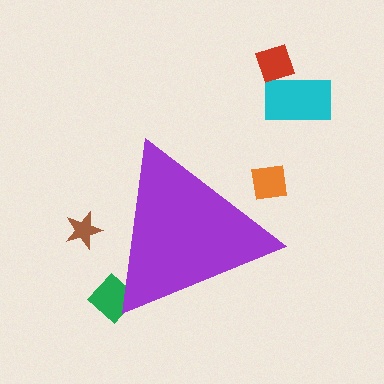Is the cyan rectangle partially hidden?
No, the cyan rectangle is fully visible.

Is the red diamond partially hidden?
No, the red diamond is fully visible.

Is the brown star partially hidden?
Yes, the brown star is partially hidden behind the purple triangle.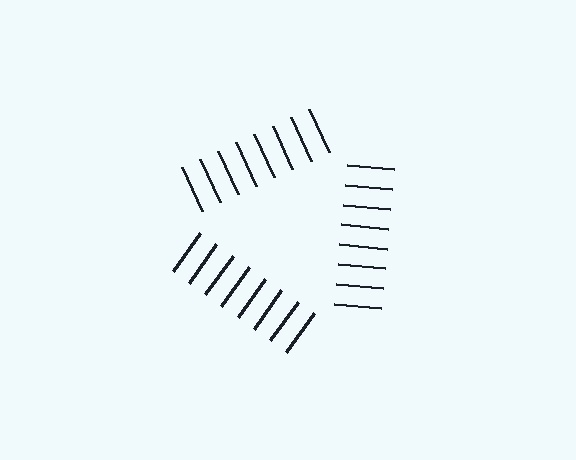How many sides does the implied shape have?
3 sides — the line-ends trace a triangle.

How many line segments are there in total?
24 — 8 along each of the 3 edges.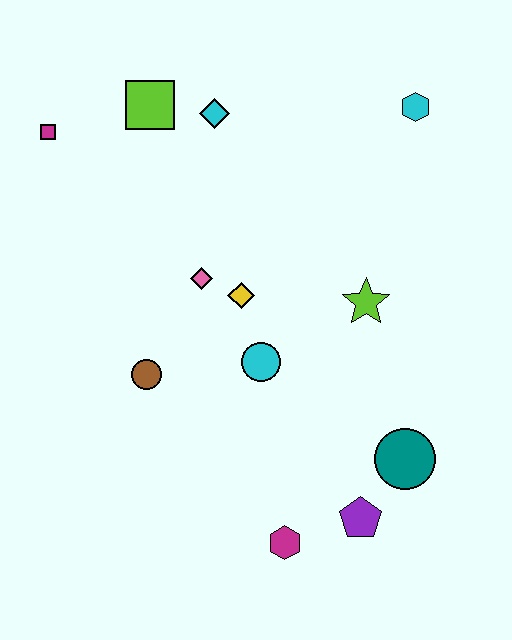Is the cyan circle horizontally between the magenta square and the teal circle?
Yes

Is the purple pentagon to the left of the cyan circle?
No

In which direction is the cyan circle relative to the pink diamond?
The cyan circle is below the pink diamond.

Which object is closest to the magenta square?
The lime square is closest to the magenta square.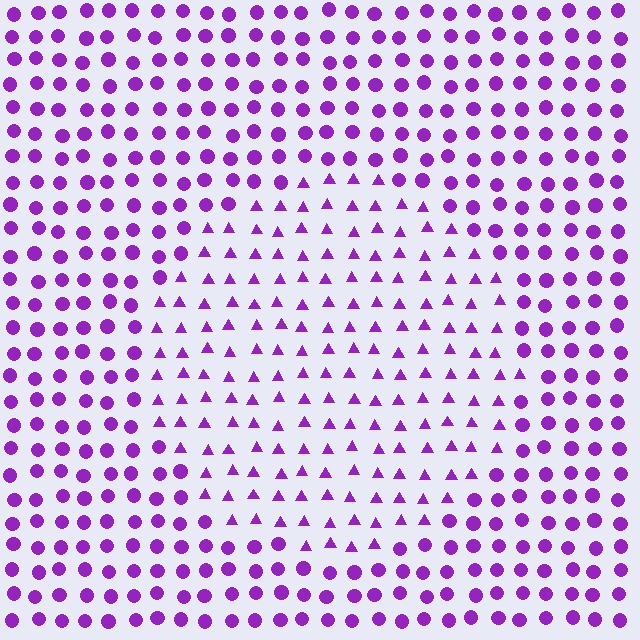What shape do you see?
I see a circle.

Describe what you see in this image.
The image is filled with small purple elements arranged in a uniform grid. A circle-shaped region contains triangles, while the surrounding area contains circles. The boundary is defined purely by the change in element shape.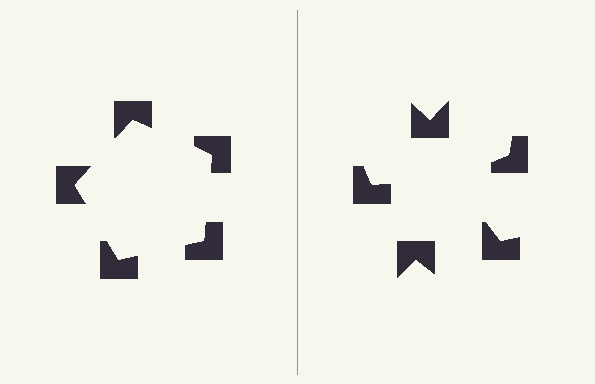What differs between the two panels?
The notched squares are positioned identically on both sides; only the wedge orientations differ. On the left they align to a pentagon; on the right they are misaligned.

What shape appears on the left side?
An illusory pentagon.